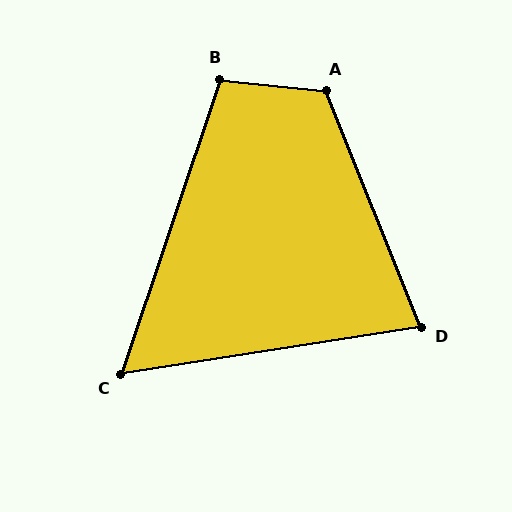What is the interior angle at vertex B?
Approximately 103 degrees (obtuse).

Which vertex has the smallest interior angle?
C, at approximately 63 degrees.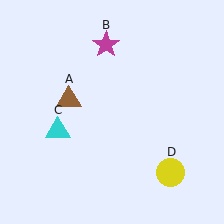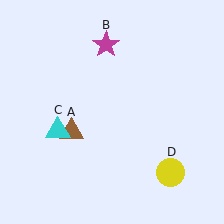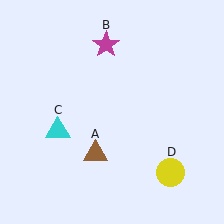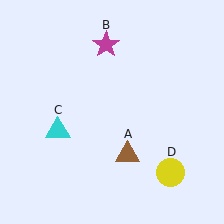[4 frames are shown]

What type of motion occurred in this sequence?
The brown triangle (object A) rotated counterclockwise around the center of the scene.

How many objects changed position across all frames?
1 object changed position: brown triangle (object A).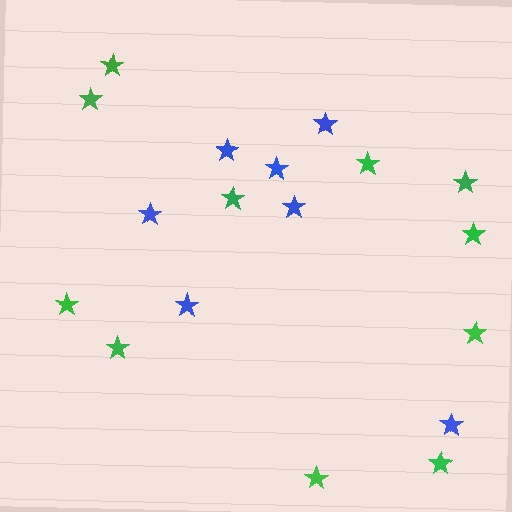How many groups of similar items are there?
There are 2 groups: one group of green stars (11) and one group of blue stars (7).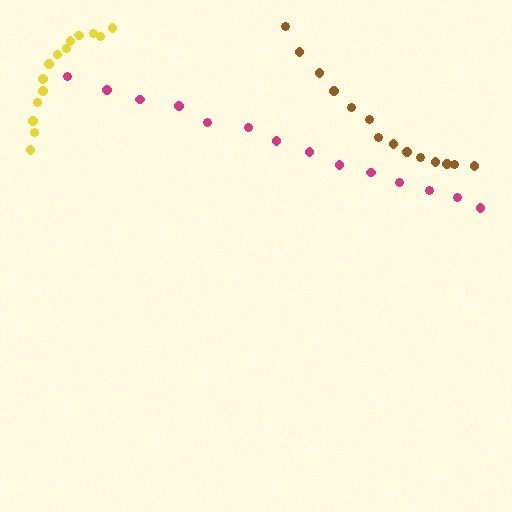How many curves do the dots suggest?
There are 3 distinct paths.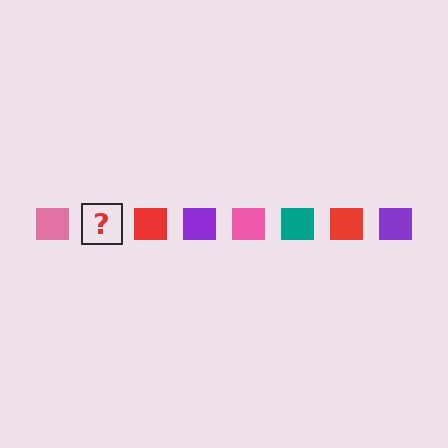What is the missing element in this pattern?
The missing element is a teal square.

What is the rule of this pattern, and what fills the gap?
The rule is that the pattern cycles through pink, teal, red, purple squares. The gap should be filled with a teal square.